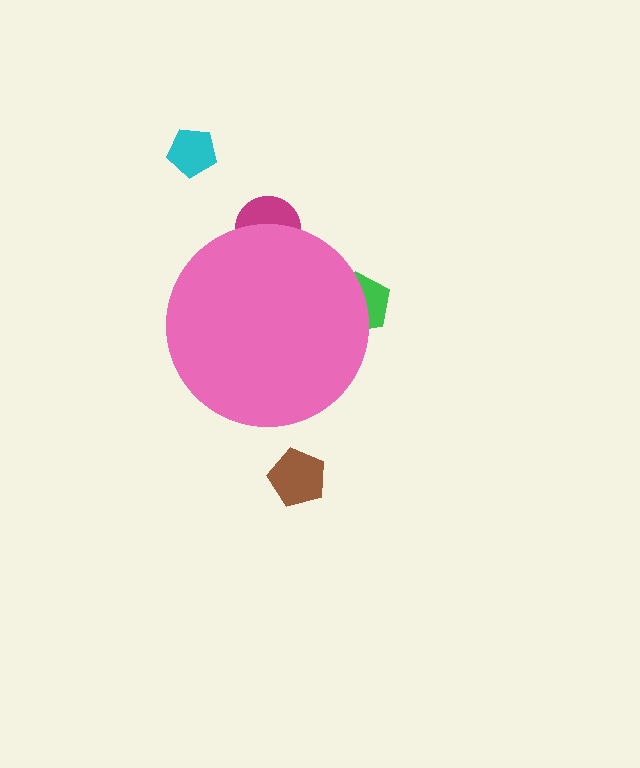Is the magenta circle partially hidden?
Yes, the magenta circle is partially hidden behind the pink circle.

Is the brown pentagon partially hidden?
No, the brown pentagon is fully visible.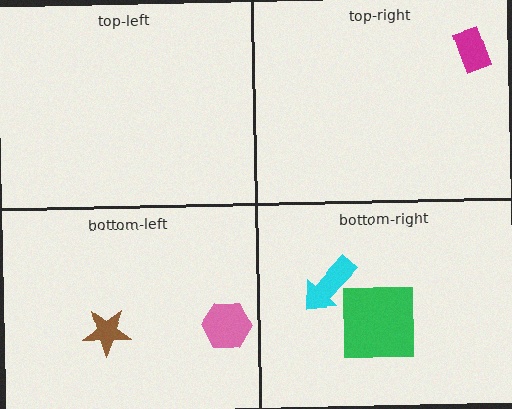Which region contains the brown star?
The bottom-left region.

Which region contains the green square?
The bottom-right region.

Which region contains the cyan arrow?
The bottom-right region.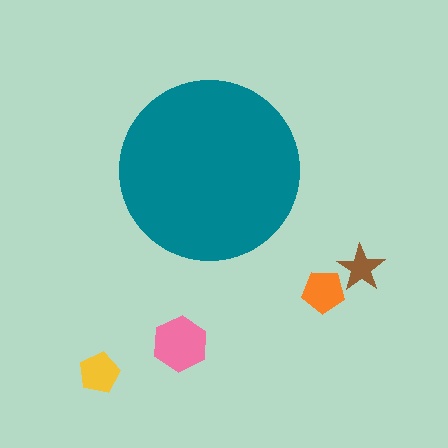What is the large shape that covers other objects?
A teal circle.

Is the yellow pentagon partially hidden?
No, the yellow pentagon is fully visible.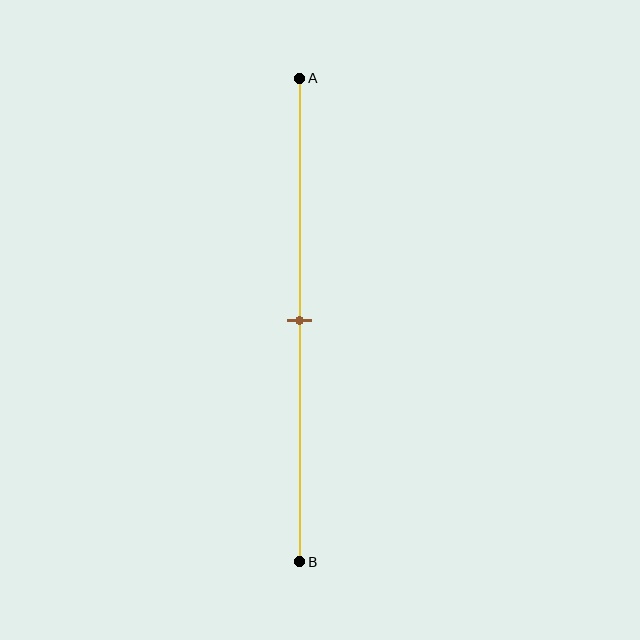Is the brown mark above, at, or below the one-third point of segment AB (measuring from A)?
The brown mark is below the one-third point of segment AB.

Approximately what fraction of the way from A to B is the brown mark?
The brown mark is approximately 50% of the way from A to B.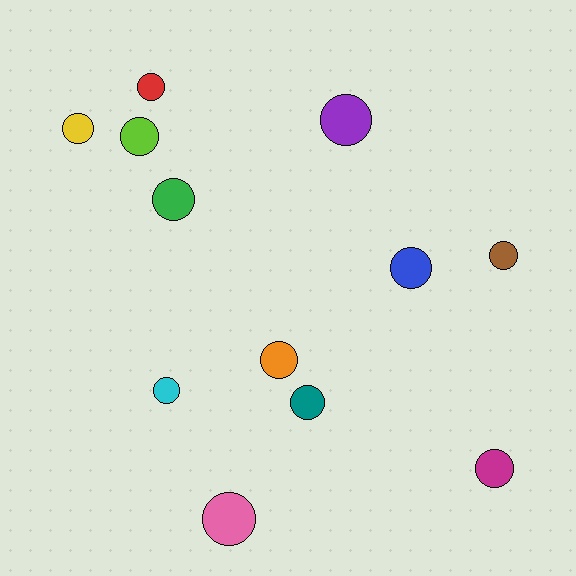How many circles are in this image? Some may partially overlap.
There are 12 circles.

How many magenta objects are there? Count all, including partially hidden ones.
There is 1 magenta object.